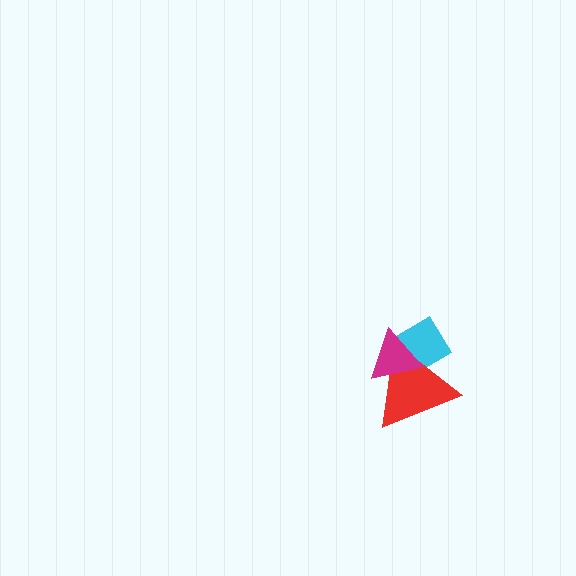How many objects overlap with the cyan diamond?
2 objects overlap with the cyan diamond.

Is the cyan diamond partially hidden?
Yes, it is partially covered by another shape.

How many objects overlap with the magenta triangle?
2 objects overlap with the magenta triangle.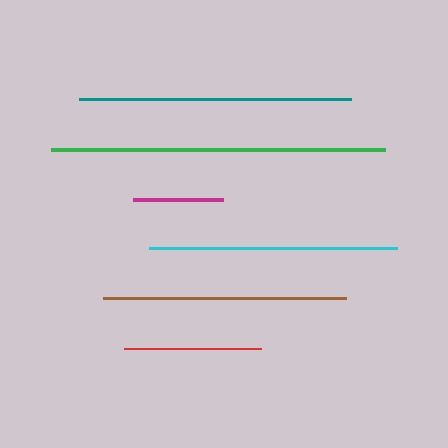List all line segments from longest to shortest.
From longest to shortest: green, teal, cyan, brown, red, magenta.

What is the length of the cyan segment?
The cyan segment is approximately 248 pixels long.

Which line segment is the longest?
The green line is the longest at approximately 333 pixels.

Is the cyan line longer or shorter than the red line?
The cyan line is longer than the red line.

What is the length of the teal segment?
The teal segment is approximately 272 pixels long.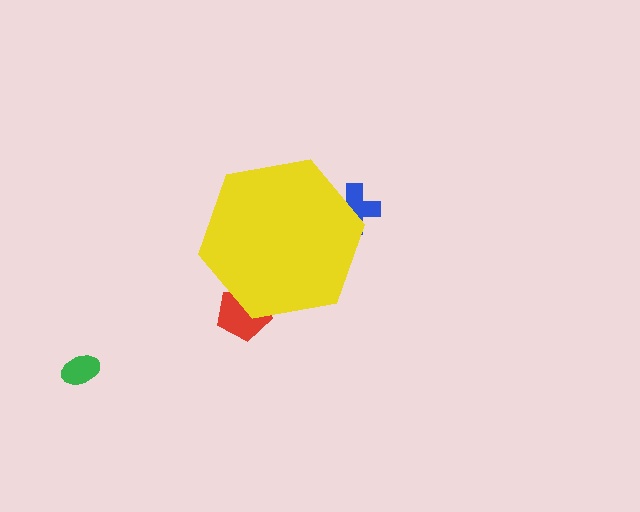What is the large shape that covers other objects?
A yellow hexagon.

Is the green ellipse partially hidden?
No, the green ellipse is fully visible.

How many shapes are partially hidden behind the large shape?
2 shapes are partially hidden.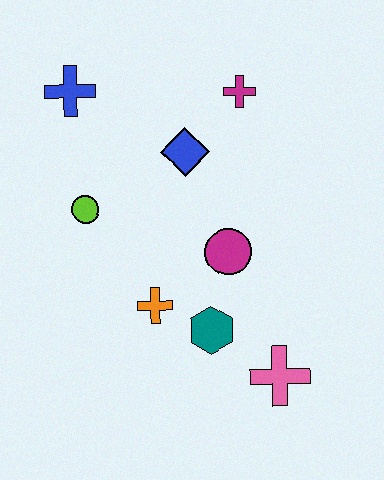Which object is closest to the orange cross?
The teal hexagon is closest to the orange cross.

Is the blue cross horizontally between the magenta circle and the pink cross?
No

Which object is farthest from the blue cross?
The pink cross is farthest from the blue cross.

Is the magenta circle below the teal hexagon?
No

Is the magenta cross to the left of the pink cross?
Yes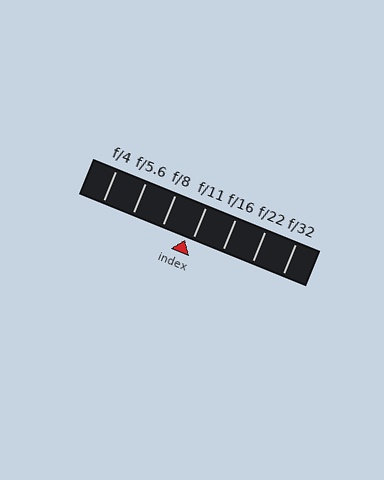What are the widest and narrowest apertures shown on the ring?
The widest aperture shown is f/4 and the narrowest is f/32.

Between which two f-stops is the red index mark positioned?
The index mark is between f/8 and f/11.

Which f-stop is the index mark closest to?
The index mark is closest to f/11.